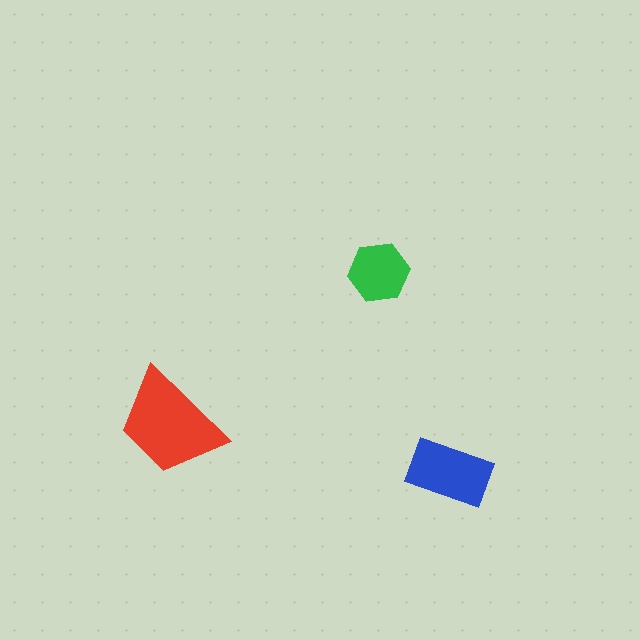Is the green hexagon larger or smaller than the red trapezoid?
Smaller.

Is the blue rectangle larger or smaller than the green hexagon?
Larger.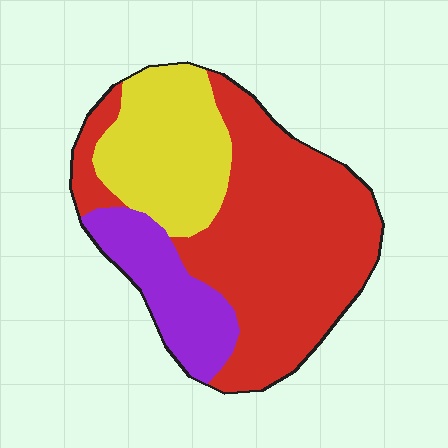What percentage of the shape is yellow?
Yellow takes up about one quarter (1/4) of the shape.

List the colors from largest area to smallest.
From largest to smallest: red, yellow, purple.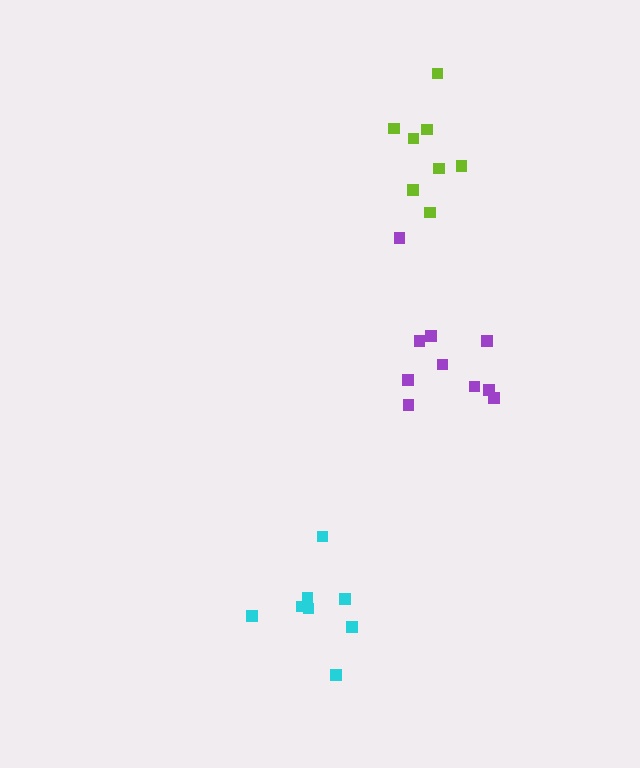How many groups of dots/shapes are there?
There are 3 groups.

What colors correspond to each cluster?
The clusters are colored: purple, lime, cyan.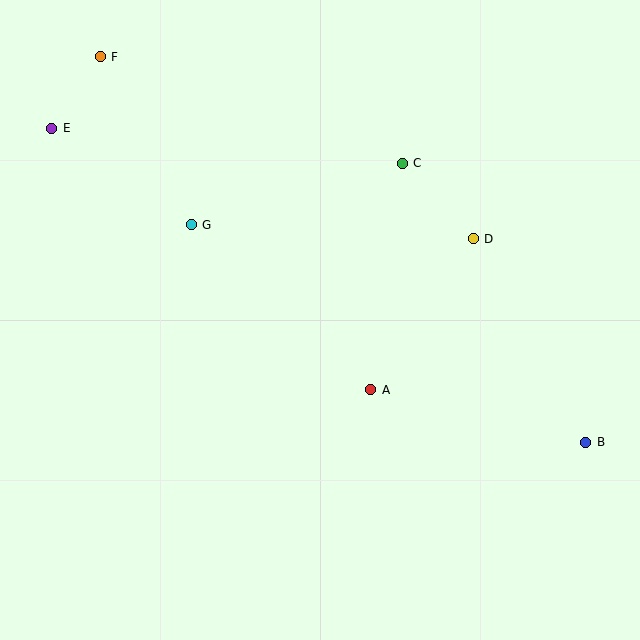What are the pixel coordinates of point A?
Point A is at (371, 390).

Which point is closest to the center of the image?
Point A at (371, 390) is closest to the center.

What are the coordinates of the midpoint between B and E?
The midpoint between B and E is at (319, 285).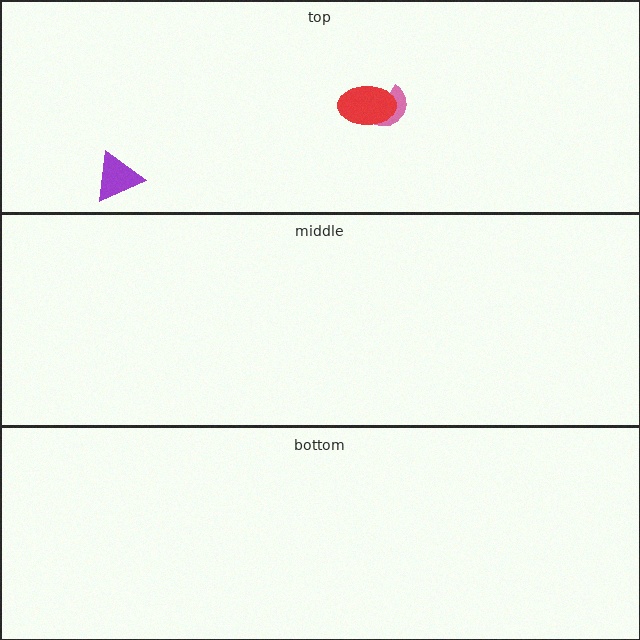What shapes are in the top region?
The pink semicircle, the red ellipse, the purple triangle.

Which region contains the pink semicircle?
The top region.